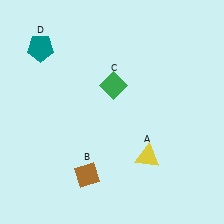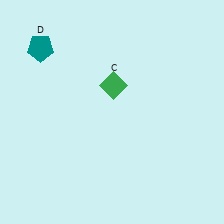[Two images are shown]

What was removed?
The yellow triangle (A), the brown diamond (B) were removed in Image 2.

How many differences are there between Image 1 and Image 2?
There are 2 differences between the two images.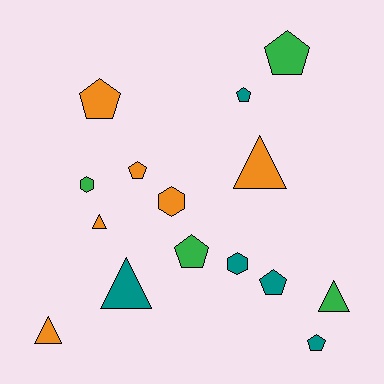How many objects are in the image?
There are 15 objects.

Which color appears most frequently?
Orange, with 6 objects.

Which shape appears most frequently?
Pentagon, with 7 objects.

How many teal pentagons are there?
There are 3 teal pentagons.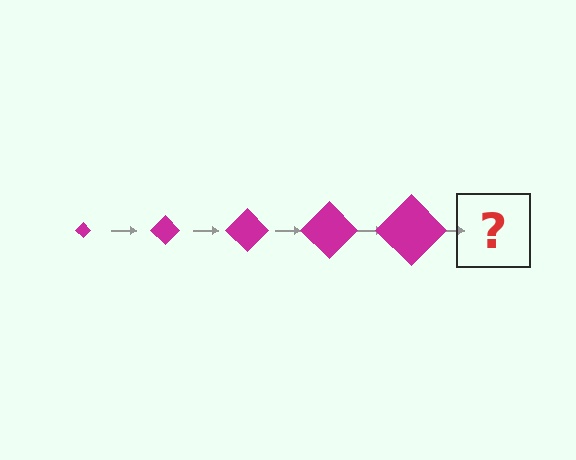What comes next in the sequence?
The next element should be a magenta diamond, larger than the previous one.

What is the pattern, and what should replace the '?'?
The pattern is that the diamond gets progressively larger each step. The '?' should be a magenta diamond, larger than the previous one.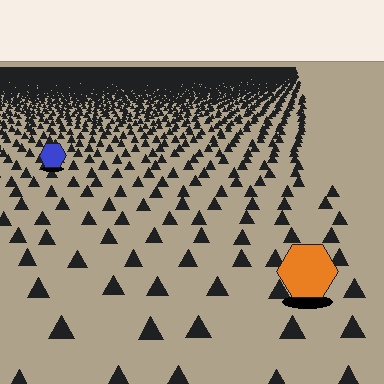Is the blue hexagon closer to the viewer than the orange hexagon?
No. The orange hexagon is closer — you can tell from the texture gradient: the ground texture is coarser near it.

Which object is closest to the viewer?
The orange hexagon is closest. The texture marks near it are larger and more spread out.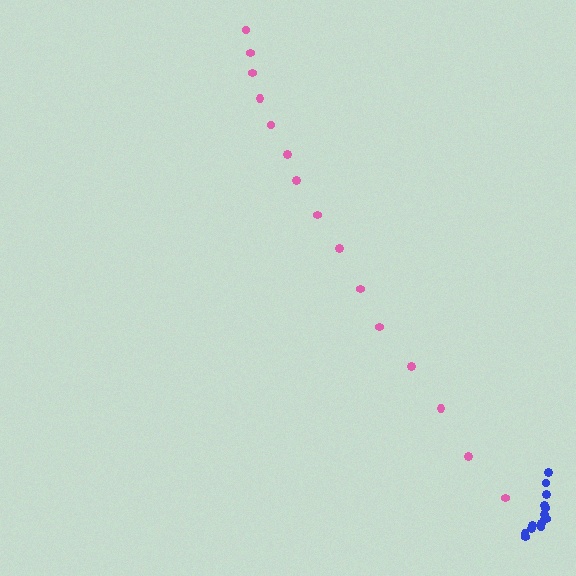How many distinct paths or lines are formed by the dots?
There are 2 distinct paths.